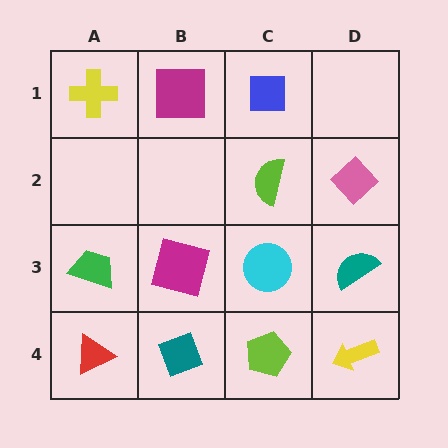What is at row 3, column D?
A teal semicircle.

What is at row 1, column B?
A magenta square.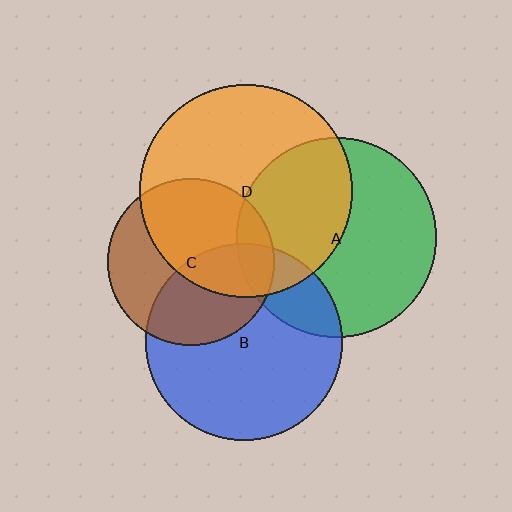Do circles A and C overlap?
Yes.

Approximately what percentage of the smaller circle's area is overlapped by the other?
Approximately 10%.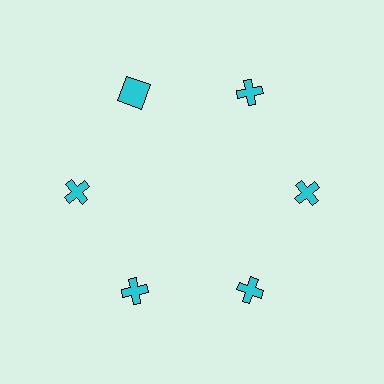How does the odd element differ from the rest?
It has a different shape: square instead of cross.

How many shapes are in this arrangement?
There are 6 shapes arranged in a ring pattern.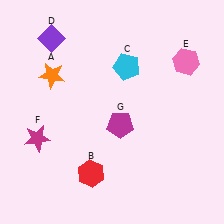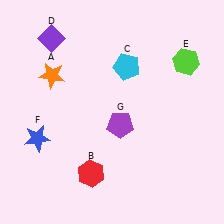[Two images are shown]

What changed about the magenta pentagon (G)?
In Image 1, G is magenta. In Image 2, it changed to purple.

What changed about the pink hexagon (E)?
In Image 1, E is pink. In Image 2, it changed to lime.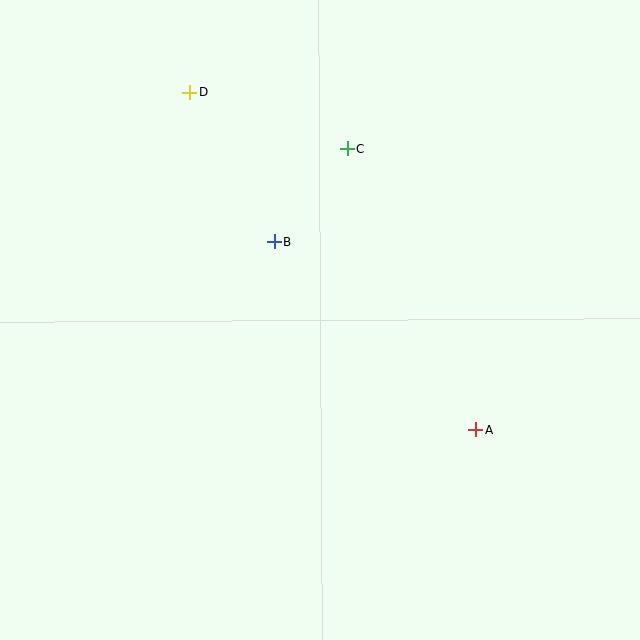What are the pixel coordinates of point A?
Point A is at (475, 430).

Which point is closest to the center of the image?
Point B at (274, 242) is closest to the center.